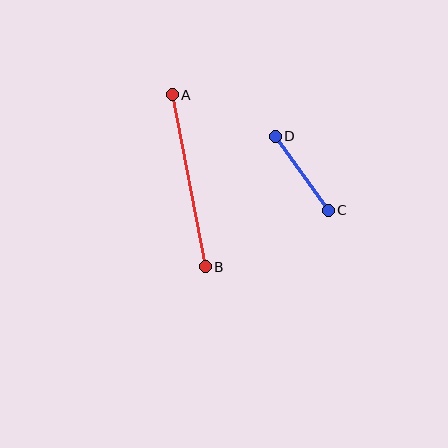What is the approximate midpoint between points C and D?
The midpoint is at approximately (302, 173) pixels.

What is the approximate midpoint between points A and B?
The midpoint is at approximately (189, 181) pixels.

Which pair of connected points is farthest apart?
Points A and B are farthest apart.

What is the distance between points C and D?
The distance is approximately 91 pixels.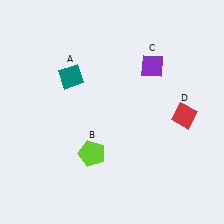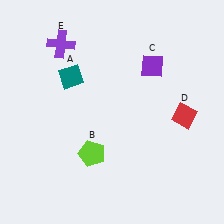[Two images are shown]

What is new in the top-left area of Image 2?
A purple cross (E) was added in the top-left area of Image 2.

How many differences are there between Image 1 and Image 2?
There is 1 difference between the two images.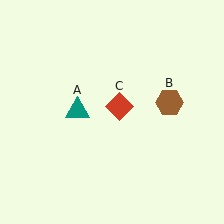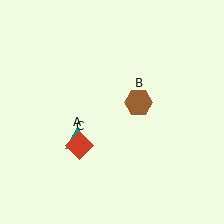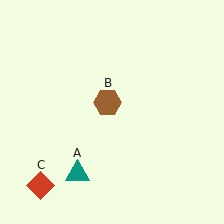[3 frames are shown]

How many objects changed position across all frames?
3 objects changed position: teal triangle (object A), brown hexagon (object B), red diamond (object C).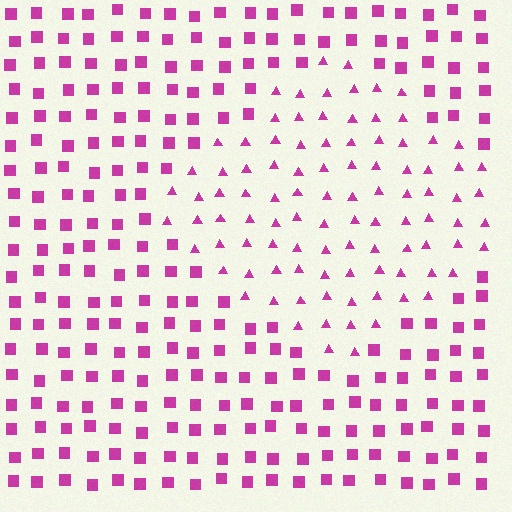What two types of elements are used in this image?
The image uses triangles inside the diamond region and squares outside it.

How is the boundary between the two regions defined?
The boundary is defined by a change in element shape: triangles inside vs. squares outside. All elements share the same color and spacing.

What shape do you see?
I see a diamond.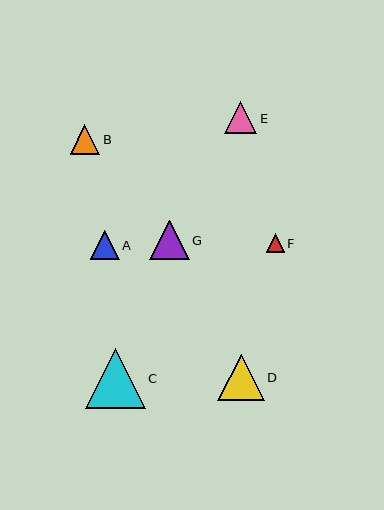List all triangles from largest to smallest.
From largest to smallest: C, D, G, E, B, A, F.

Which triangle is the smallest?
Triangle F is the smallest with a size of approximately 18 pixels.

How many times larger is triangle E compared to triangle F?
Triangle E is approximately 1.8 times the size of triangle F.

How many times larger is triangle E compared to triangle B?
Triangle E is approximately 1.1 times the size of triangle B.